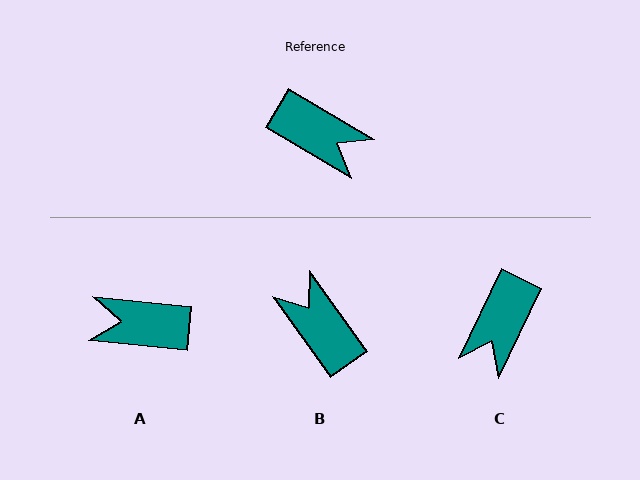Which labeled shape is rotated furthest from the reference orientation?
B, about 156 degrees away.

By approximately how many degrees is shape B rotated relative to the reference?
Approximately 156 degrees counter-clockwise.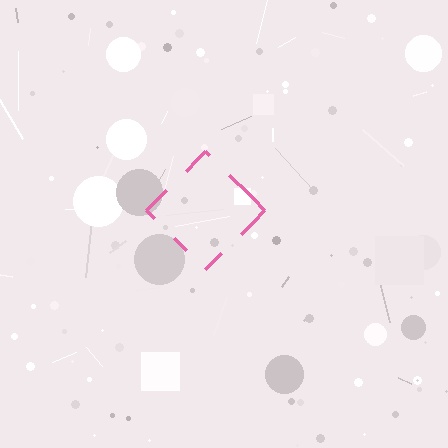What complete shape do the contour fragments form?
The contour fragments form a diamond.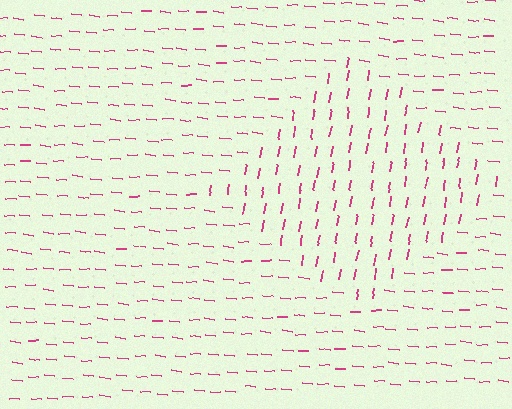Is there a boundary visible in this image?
Yes, there is a texture boundary formed by a change in line orientation.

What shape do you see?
I see a diamond.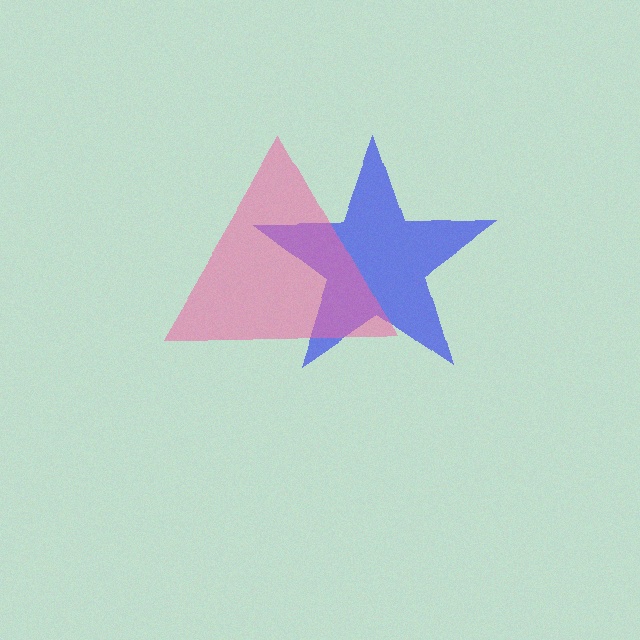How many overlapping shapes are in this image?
There are 2 overlapping shapes in the image.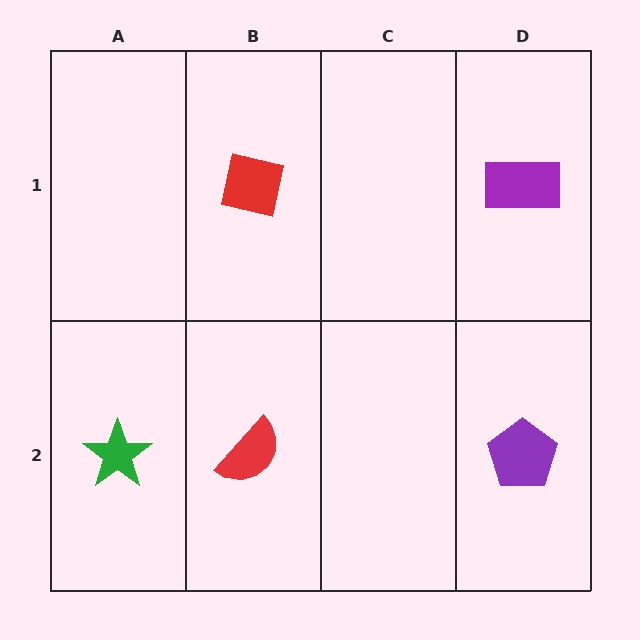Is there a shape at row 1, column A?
No, that cell is empty.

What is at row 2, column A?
A green star.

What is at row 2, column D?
A purple pentagon.